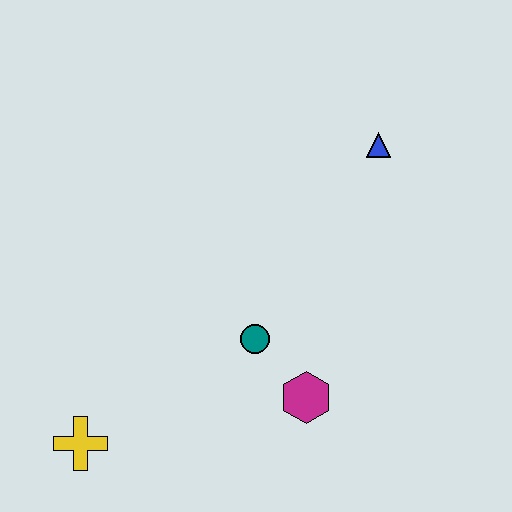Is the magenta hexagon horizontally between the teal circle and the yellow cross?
No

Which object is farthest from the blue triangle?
The yellow cross is farthest from the blue triangle.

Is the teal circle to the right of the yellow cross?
Yes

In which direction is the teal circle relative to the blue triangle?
The teal circle is below the blue triangle.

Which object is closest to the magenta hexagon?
The teal circle is closest to the magenta hexagon.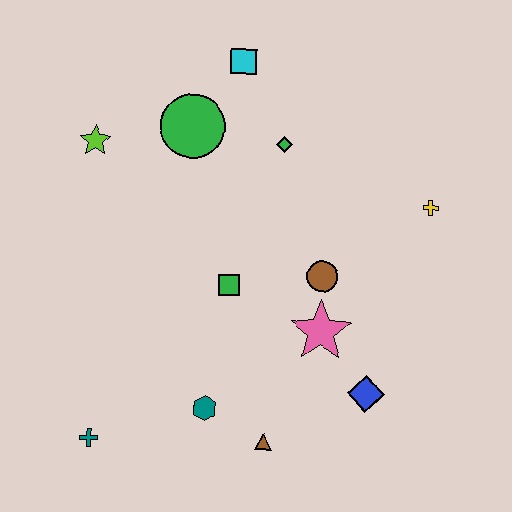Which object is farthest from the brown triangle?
The cyan square is farthest from the brown triangle.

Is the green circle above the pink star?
Yes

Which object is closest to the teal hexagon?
The brown triangle is closest to the teal hexagon.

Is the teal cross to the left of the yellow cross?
Yes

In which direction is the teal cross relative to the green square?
The teal cross is below the green square.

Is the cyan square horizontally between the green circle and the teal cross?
No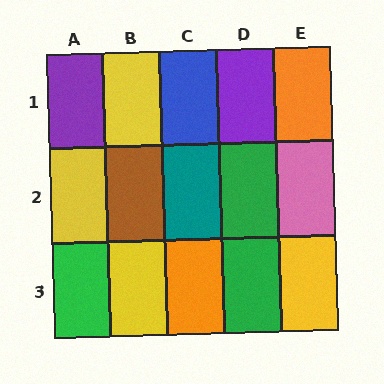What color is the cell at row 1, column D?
Purple.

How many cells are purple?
2 cells are purple.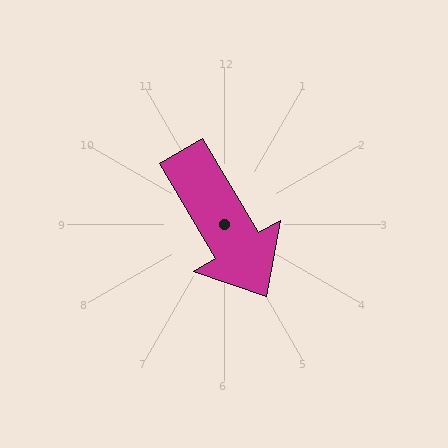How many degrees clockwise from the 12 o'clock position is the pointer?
Approximately 150 degrees.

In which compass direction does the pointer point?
Southeast.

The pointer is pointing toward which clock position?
Roughly 5 o'clock.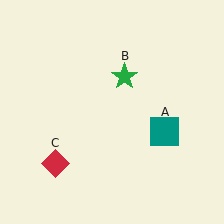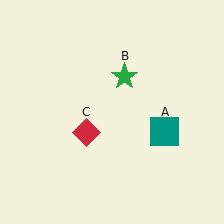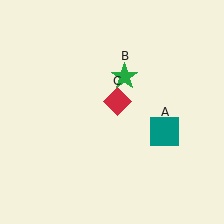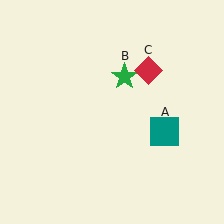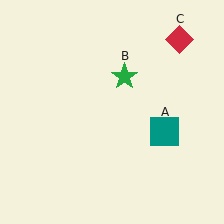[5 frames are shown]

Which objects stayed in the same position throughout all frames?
Teal square (object A) and green star (object B) remained stationary.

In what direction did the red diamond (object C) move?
The red diamond (object C) moved up and to the right.